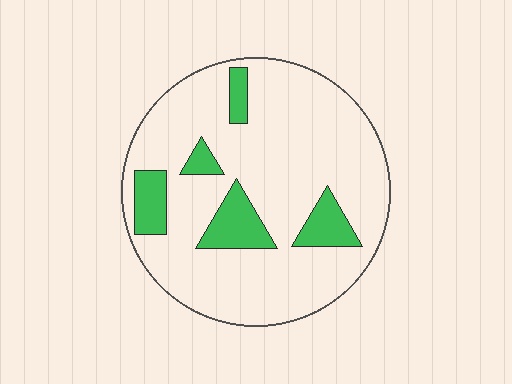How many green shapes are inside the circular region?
5.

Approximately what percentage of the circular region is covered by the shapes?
Approximately 15%.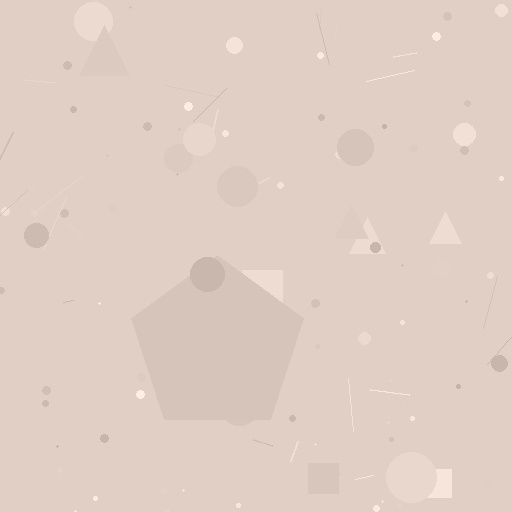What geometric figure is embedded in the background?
A pentagon is embedded in the background.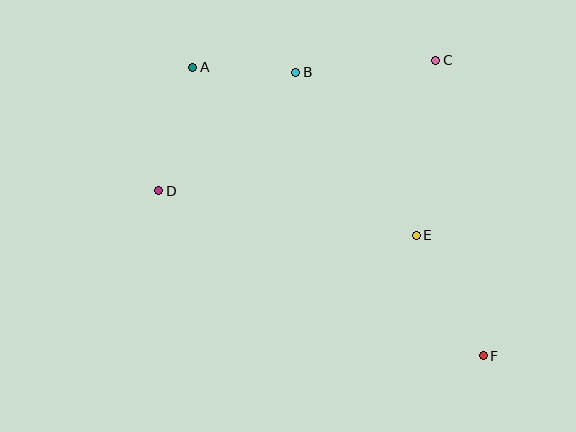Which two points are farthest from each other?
Points A and F are farthest from each other.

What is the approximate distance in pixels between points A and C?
The distance between A and C is approximately 243 pixels.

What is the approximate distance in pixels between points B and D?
The distance between B and D is approximately 181 pixels.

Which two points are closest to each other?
Points A and B are closest to each other.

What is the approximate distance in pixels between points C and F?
The distance between C and F is approximately 299 pixels.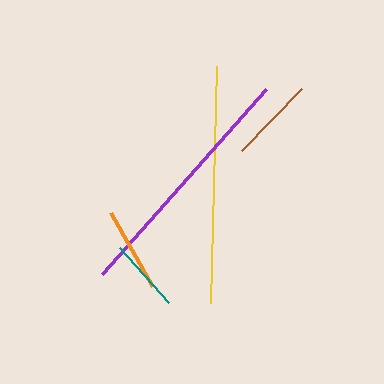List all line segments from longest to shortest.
From longest to shortest: purple, yellow, brown, orange, teal.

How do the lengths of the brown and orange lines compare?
The brown and orange lines are approximately the same length.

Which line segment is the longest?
The purple line is the longest at approximately 247 pixels.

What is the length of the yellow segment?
The yellow segment is approximately 237 pixels long.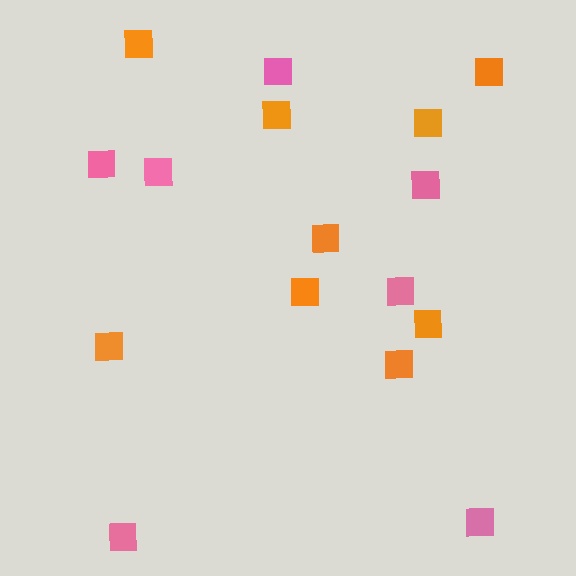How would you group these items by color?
There are 2 groups: one group of pink squares (7) and one group of orange squares (9).